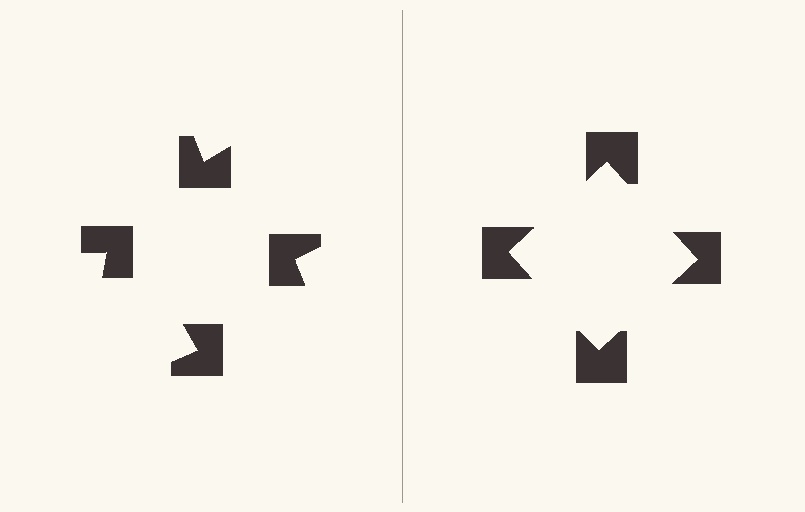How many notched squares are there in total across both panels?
8 — 4 on each side.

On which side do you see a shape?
An illusory square appears on the right side. On the left side the wedge cuts are rotated, so no coherent shape forms.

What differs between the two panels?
The notched squares are positioned identically on both sides; only the wedge orientations differ. On the right they align to a square; on the left they are misaligned.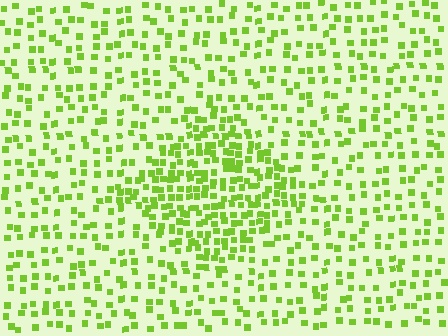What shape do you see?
I see a diamond.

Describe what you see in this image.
The image contains small lime elements arranged at two different densities. A diamond-shaped region is visible where the elements are more densely packed than the surrounding area.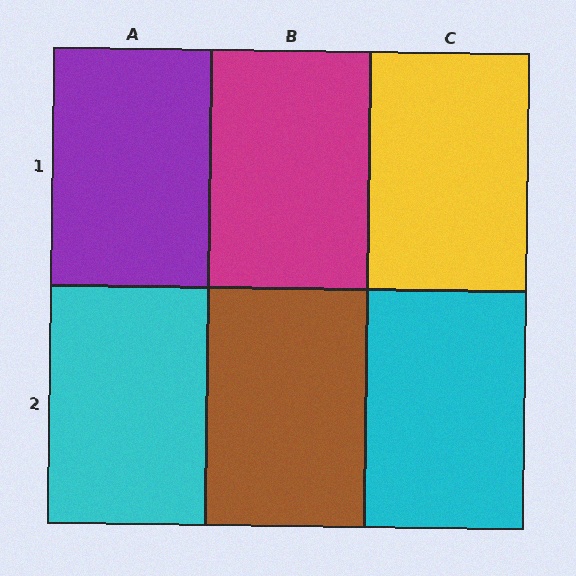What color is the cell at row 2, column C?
Cyan.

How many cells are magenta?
1 cell is magenta.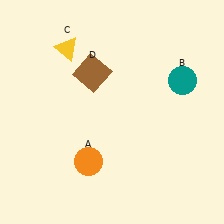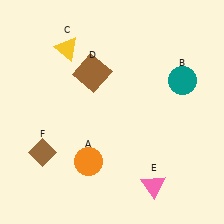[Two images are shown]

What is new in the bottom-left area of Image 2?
A brown diamond (F) was added in the bottom-left area of Image 2.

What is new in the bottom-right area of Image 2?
A pink triangle (E) was added in the bottom-right area of Image 2.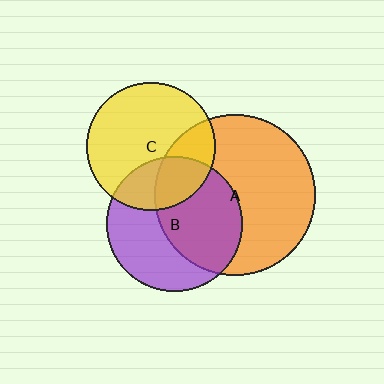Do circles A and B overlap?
Yes.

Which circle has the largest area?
Circle A (orange).